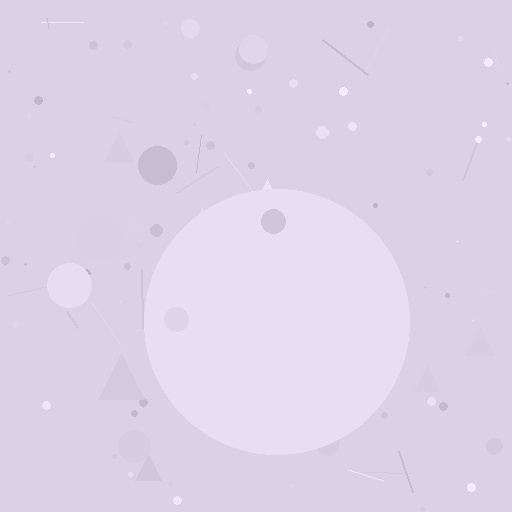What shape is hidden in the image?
A circle is hidden in the image.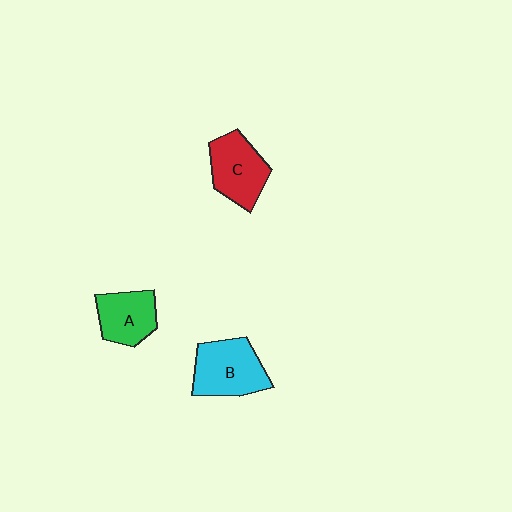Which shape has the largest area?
Shape B (cyan).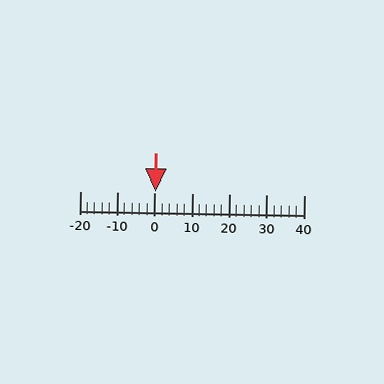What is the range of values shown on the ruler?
The ruler shows values from -20 to 40.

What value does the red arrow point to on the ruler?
The red arrow points to approximately 0.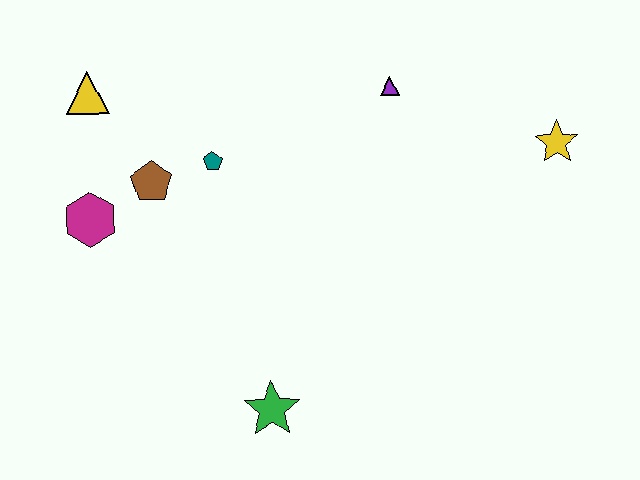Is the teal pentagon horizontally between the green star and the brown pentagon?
Yes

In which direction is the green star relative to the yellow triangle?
The green star is below the yellow triangle.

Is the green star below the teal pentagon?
Yes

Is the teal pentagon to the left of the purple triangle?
Yes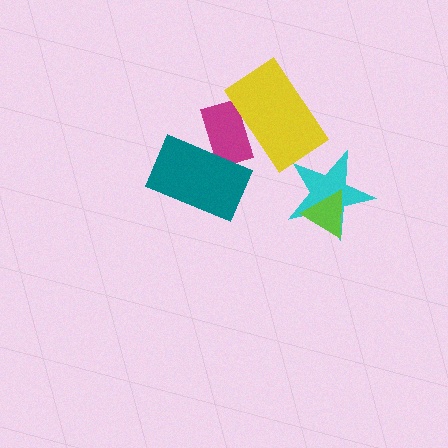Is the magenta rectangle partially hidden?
Yes, it is partially covered by another shape.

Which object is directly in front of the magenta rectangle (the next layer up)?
The teal rectangle is directly in front of the magenta rectangle.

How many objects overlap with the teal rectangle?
1 object overlaps with the teal rectangle.